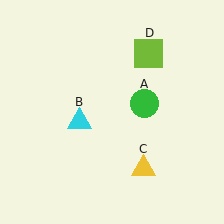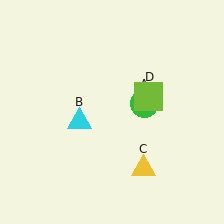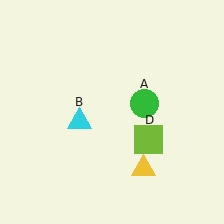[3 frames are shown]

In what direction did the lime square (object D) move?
The lime square (object D) moved down.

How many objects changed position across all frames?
1 object changed position: lime square (object D).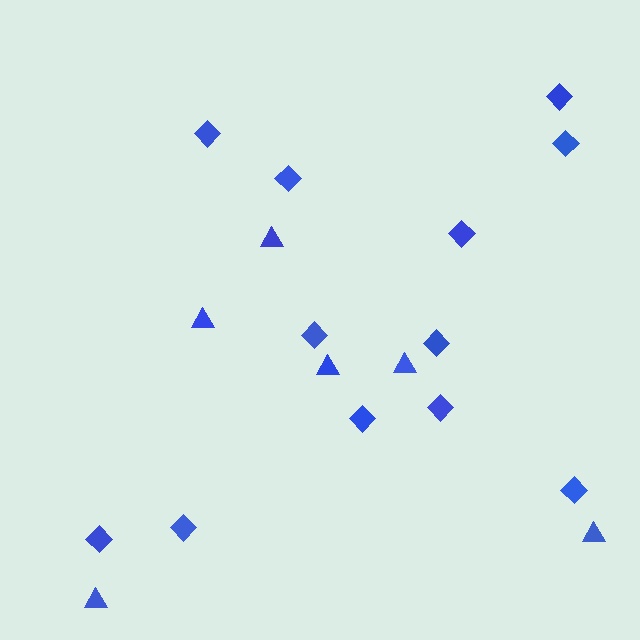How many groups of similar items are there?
There are 2 groups: one group of triangles (6) and one group of diamonds (12).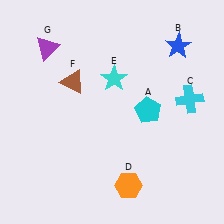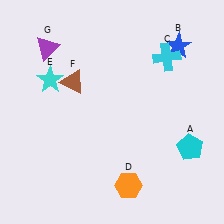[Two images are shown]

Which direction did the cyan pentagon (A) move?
The cyan pentagon (A) moved right.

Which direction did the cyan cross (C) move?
The cyan cross (C) moved up.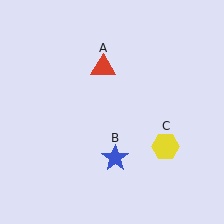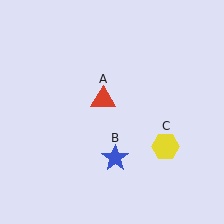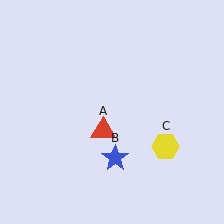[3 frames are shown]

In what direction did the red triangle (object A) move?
The red triangle (object A) moved down.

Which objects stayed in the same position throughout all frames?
Blue star (object B) and yellow hexagon (object C) remained stationary.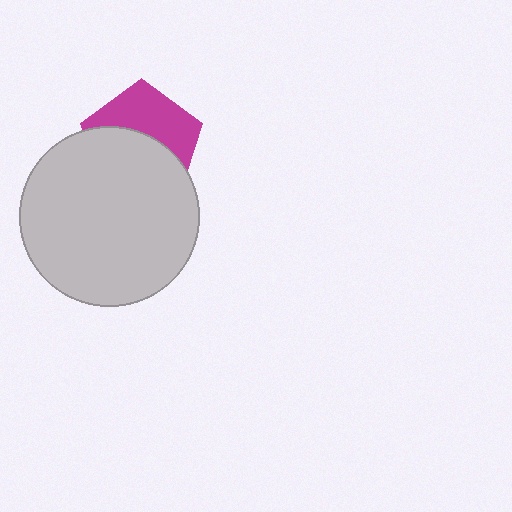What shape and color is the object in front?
The object in front is a light gray circle.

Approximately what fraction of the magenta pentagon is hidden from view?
Roughly 55% of the magenta pentagon is hidden behind the light gray circle.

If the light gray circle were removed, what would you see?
You would see the complete magenta pentagon.